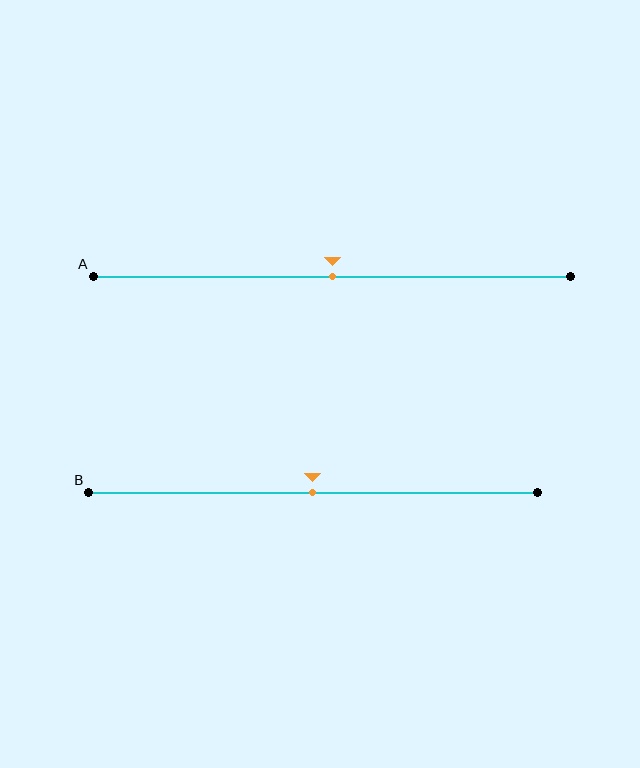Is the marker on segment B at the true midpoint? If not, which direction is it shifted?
Yes, the marker on segment B is at the true midpoint.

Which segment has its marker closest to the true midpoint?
Segment A has its marker closest to the true midpoint.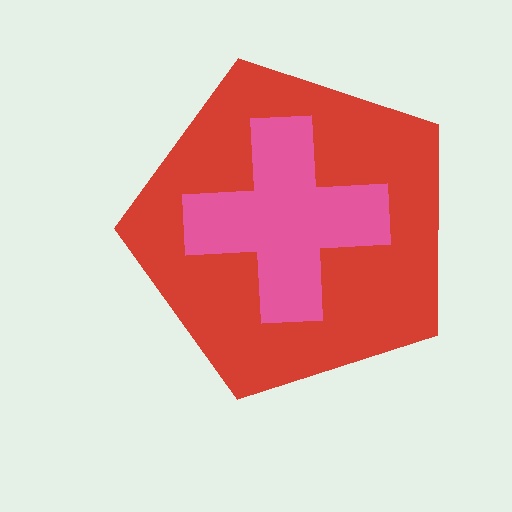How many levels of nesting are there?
2.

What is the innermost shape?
The pink cross.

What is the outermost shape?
The red pentagon.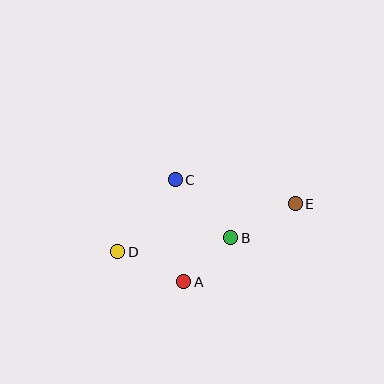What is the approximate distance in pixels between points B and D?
The distance between B and D is approximately 114 pixels.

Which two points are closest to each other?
Points A and B are closest to each other.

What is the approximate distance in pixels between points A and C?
The distance between A and C is approximately 102 pixels.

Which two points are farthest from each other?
Points D and E are farthest from each other.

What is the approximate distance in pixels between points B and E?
The distance between B and E is approximately 73 pixels.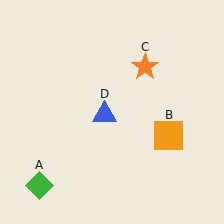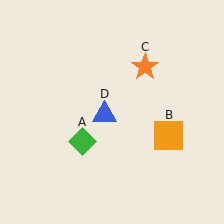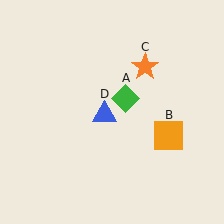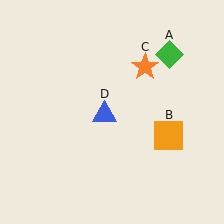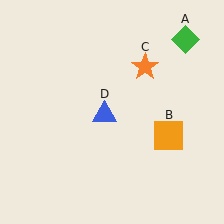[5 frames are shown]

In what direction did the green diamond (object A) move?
The green diamond (object A) moved up and to the right.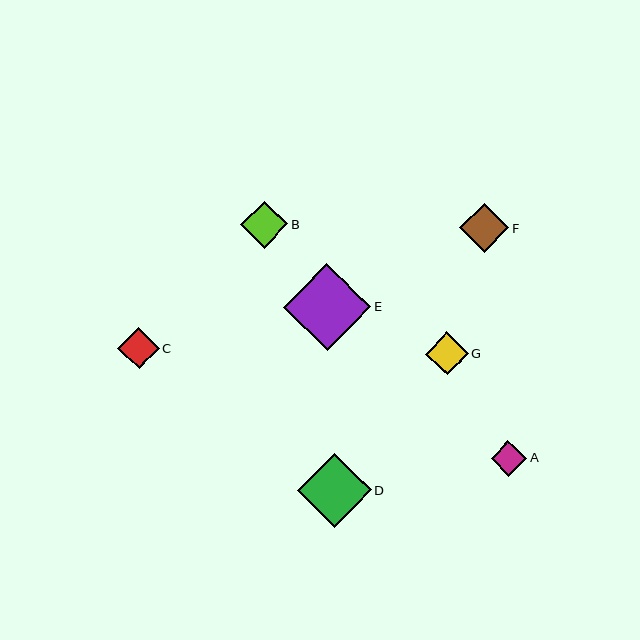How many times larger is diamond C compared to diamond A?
Diamond C is approximately 1.2 times the size of diamond A.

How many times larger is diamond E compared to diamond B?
Diamond E is approximately 1.8 times the size of diamond B.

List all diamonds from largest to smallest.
From largest to smallest: E, D, F, B, G, C, A.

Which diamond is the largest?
Diamond E is the largest with a size of approximately 87 pixels.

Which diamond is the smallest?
Diamond A is the smallest with a size of approximately 36 pixels.